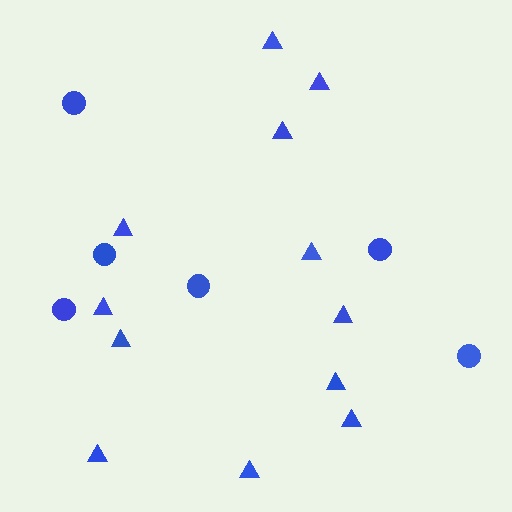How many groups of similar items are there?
There are 2 groups: one group of triangles (12) and one group of circles (6).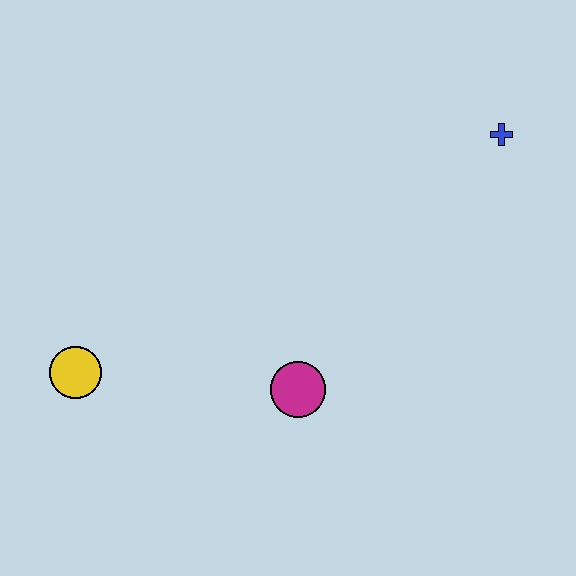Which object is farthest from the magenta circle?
The blue cross is farthest from the magenta circle.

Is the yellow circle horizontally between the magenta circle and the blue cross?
No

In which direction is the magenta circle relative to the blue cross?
The magenta circle is below the blue cross.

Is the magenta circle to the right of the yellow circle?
Yes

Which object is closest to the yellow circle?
The magenta circle is closest to the yellow circle.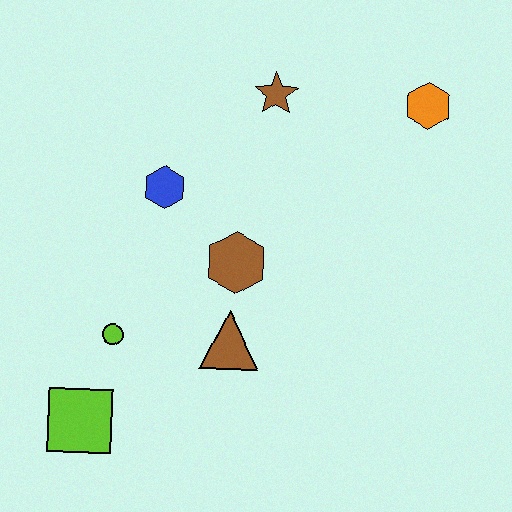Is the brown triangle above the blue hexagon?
No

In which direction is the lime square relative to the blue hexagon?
The lime square is below the blue hexagon.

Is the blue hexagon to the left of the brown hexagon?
Yes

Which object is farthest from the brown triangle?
The orange hexagon is farthest from the brown triangle.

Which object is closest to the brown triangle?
The brown hexagon is closest to the brown triangle.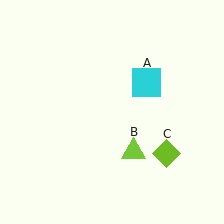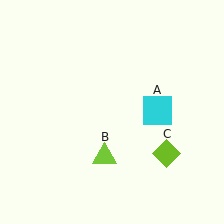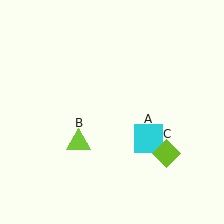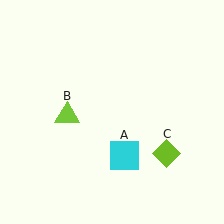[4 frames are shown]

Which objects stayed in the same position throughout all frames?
Lime diamond (object C) remained stationary.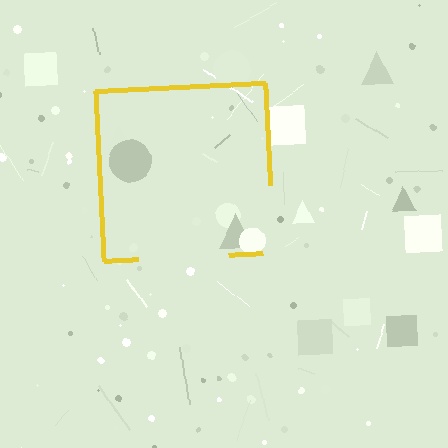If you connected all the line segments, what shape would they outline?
They would outline a square.